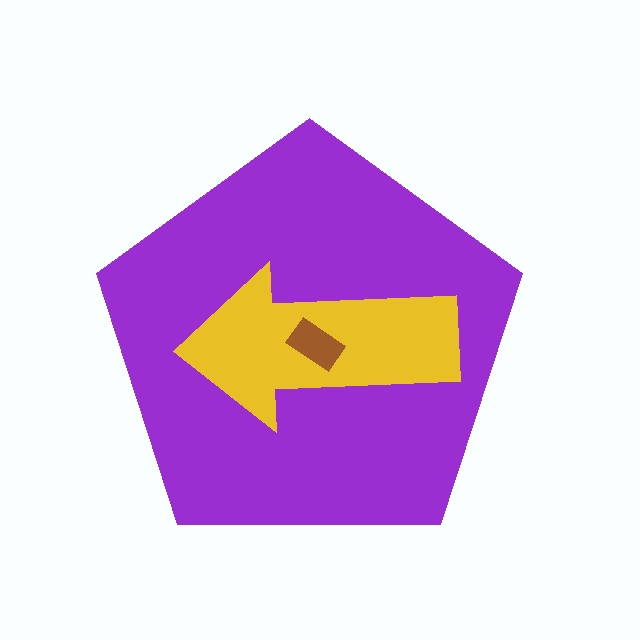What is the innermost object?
The brown rectangle.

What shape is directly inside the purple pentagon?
The yellow arrow.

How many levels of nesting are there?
3.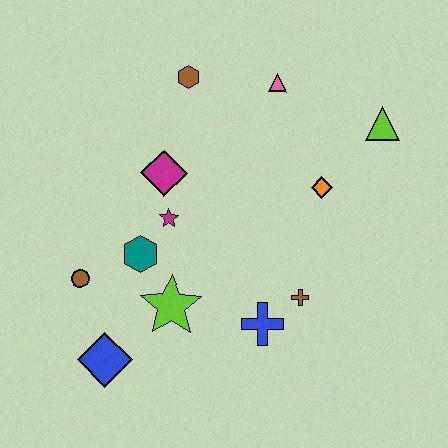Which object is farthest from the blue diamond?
The lime triangle is farthest from the blue diamond.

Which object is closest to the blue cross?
The brown cross is closest to the blue cross.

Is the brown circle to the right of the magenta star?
No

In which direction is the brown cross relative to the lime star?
The brown cross is to the right of the lime star.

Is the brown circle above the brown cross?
Yes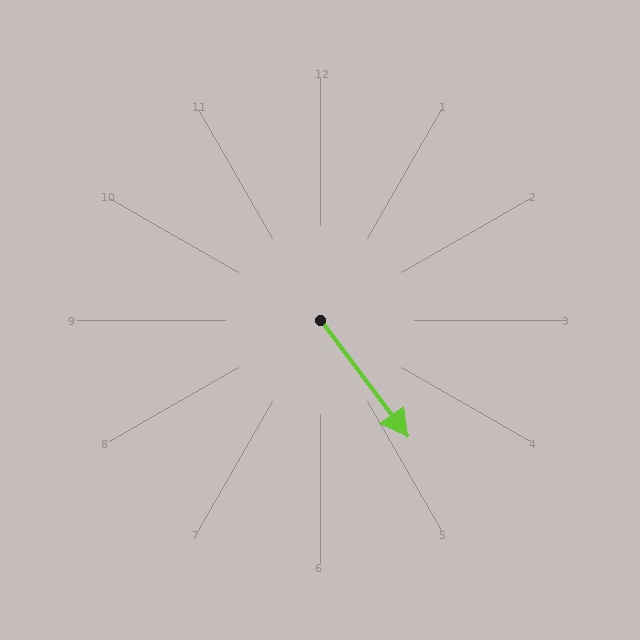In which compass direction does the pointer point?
Southeast.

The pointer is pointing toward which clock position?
Roughly 5 o'clock.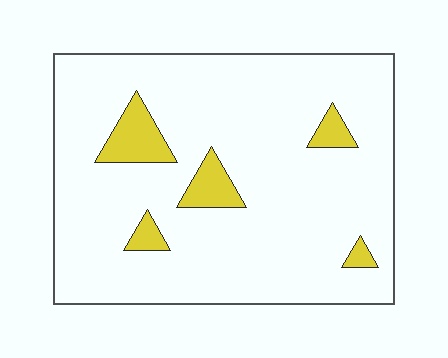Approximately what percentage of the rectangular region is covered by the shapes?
Approximately 10%.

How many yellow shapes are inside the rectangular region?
5.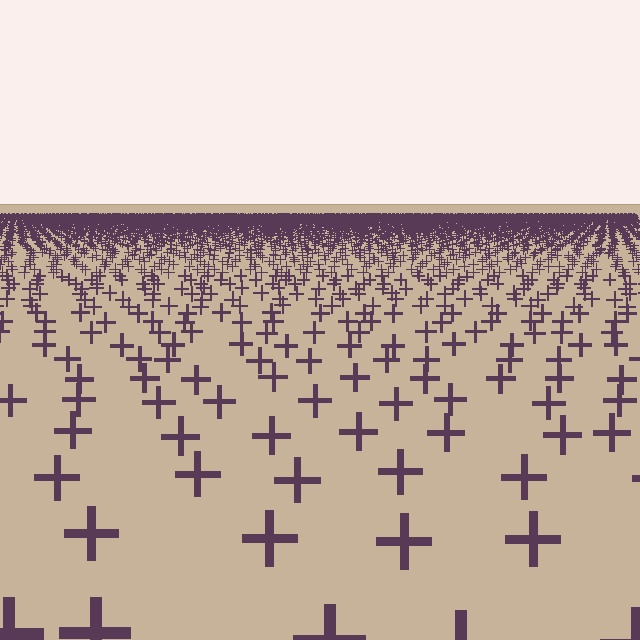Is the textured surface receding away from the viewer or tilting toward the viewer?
The surface is receding away from the viewer. Texture elements get smaller and denser toward the top.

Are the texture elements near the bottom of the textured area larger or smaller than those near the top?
Larger. Near the bottom, elements are closer to the viewer and appear at a bigger on-screen size.